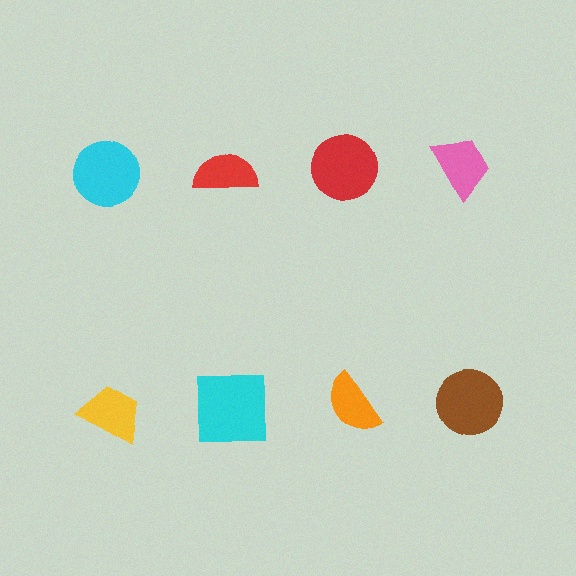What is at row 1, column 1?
A cyan circle.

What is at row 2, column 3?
An orange semicircle.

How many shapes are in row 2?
4 shapes.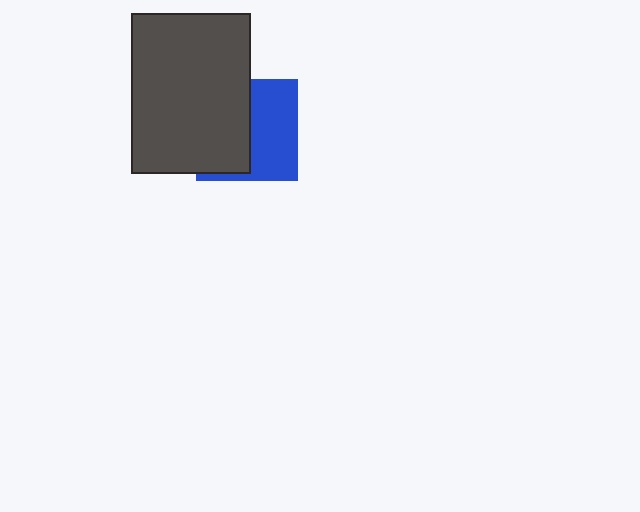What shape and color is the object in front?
The object in front is a dark gray rectangle.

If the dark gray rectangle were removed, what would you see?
You would see the complete blue square.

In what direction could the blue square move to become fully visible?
The blue square could move right. That would shift it out from behind the dark gray rectangle entirely.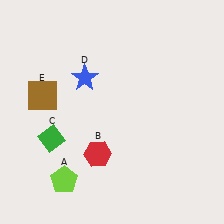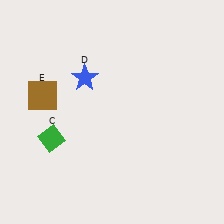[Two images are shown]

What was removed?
The red hexagon (B), the lime pentagon (A) were removed in Image 2.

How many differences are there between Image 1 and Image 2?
There are 2 differences between the two images.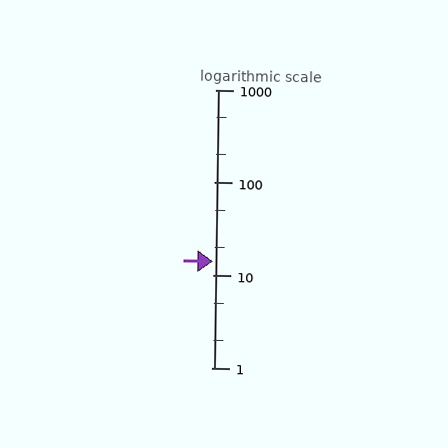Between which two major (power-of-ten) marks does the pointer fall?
The pointer is between 10 and 100.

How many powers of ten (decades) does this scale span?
The scale spans 3 decades, from 1 to 1000.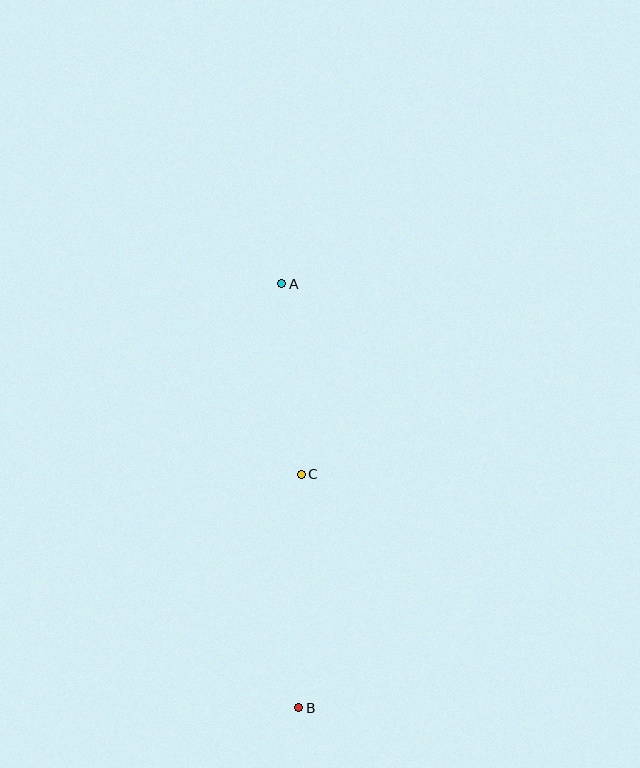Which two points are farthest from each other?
Points A and B are farthest from each other.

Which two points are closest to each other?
Points A and C are closest to each other.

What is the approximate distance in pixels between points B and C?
The distance between B and C is approximately 233 pixels.